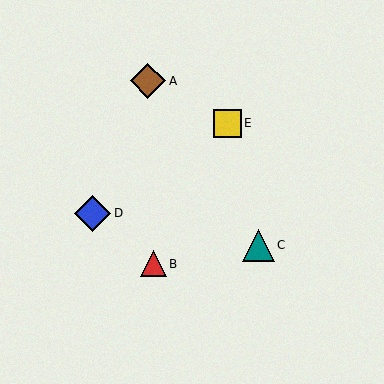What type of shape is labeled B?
Shape B is a red triangle.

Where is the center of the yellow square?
The center of the yellow square is at (227, 123).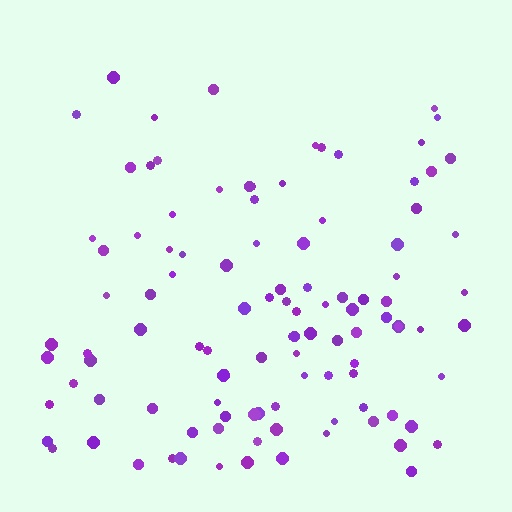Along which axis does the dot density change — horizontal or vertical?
Vertical.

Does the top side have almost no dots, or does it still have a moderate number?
Still a moderate number, just noticeably fewer than the bottom.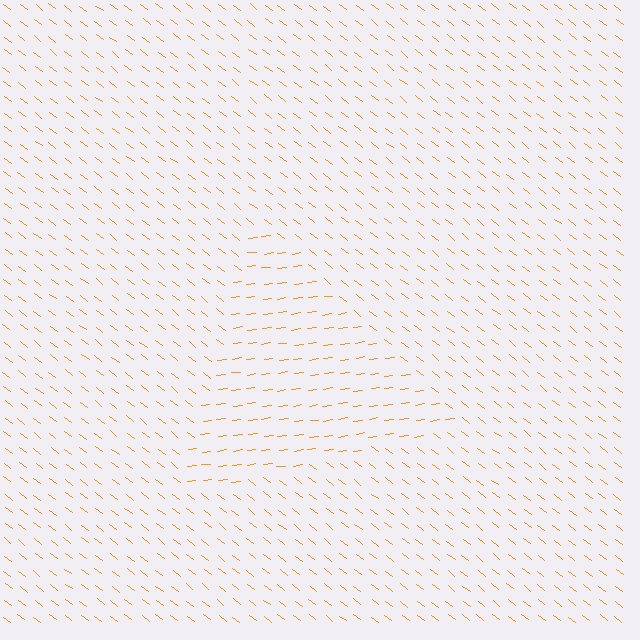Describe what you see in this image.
The image is filled with small orange line segments. A triangle region in the image has lines oriented differently from the surrounding lines, creating a visible texture boundary.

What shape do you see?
I see a triangle.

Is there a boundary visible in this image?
Yes, there is a texture boundary formed by a change in line orientation.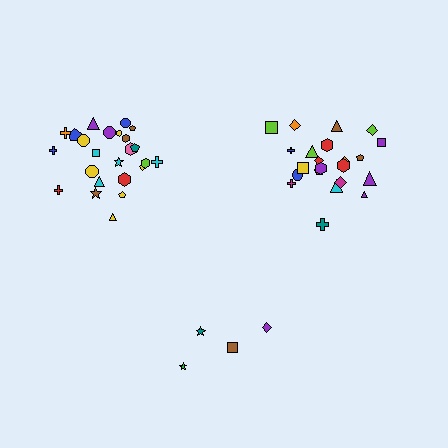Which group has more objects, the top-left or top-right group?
The top-left group.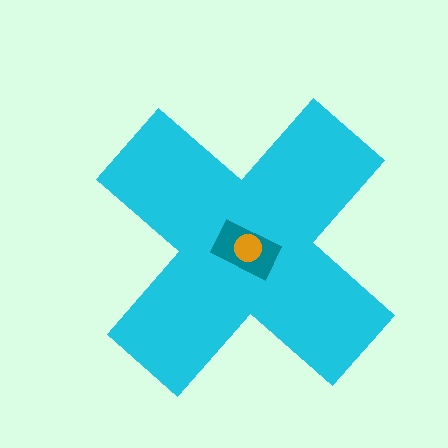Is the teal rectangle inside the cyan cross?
Yes.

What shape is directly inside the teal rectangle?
The orange circle.